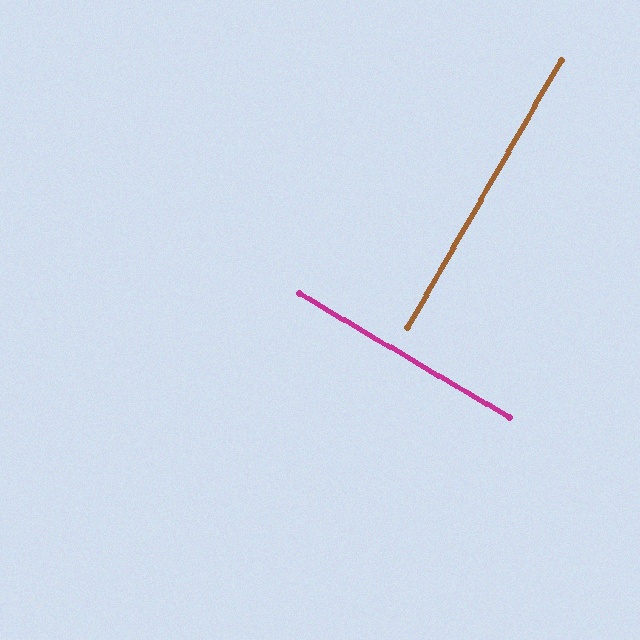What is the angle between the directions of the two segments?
Approximately 89 degrees.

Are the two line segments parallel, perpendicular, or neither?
Perpendicular — they meet at approximately 89°.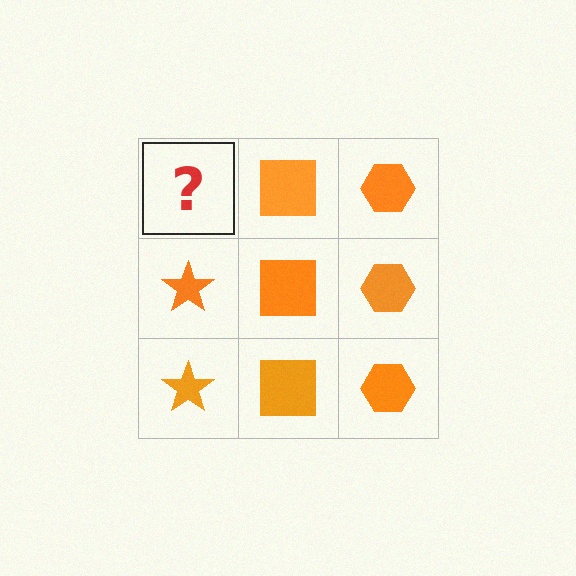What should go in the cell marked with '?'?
The missing cell should contain an orange star.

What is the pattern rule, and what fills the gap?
The rule is that each column has a consistent shape. The gap should be filled with an orange star.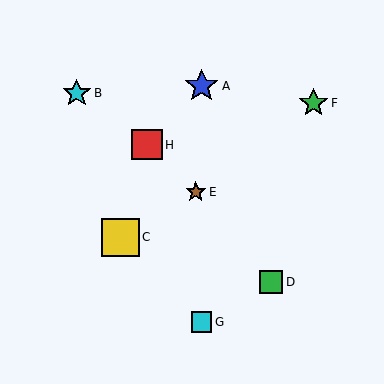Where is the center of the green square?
The center of the green square is at (271, 282).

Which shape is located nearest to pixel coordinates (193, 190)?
The brown star (labeled E) at (196, 192) is nearest to that location.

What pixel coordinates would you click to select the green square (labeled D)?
Click at (271, 282) to select the green square D.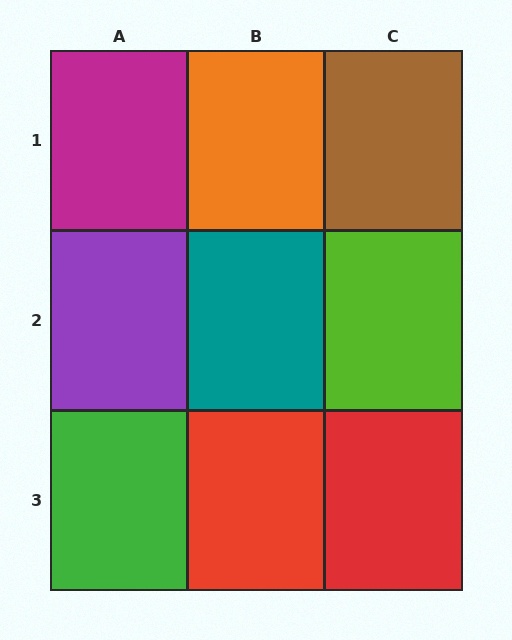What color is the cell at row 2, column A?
Purple.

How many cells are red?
2 cells are red.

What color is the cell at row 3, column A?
Green.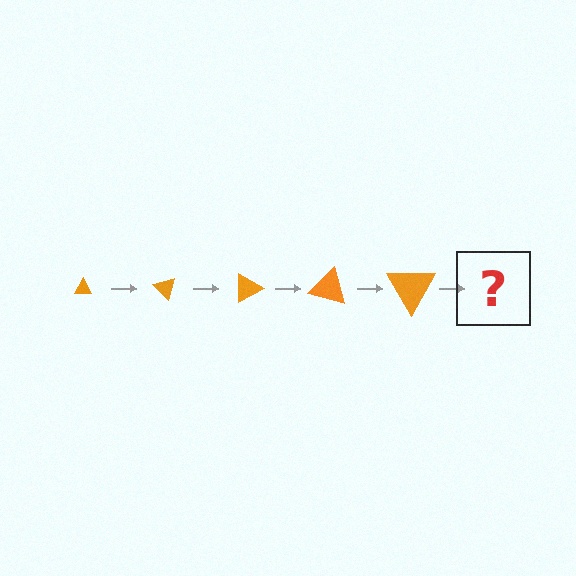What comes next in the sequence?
The next element should be a triangle, larger than the previous one and rotated 225 degrees from the start.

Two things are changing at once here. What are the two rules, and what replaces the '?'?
The two rules are that the triangle grows larger each step and it rotates 45 degrees each step. The '?' should be a triangle, larger than the previous one and rotated 225 degrees from the start.